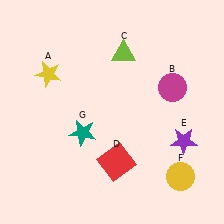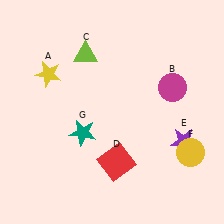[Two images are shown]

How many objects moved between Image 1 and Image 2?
2 objects moved between the two images.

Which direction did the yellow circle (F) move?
The yellow circle (F) moved up.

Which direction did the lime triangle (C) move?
The lime triangle (C) moved left.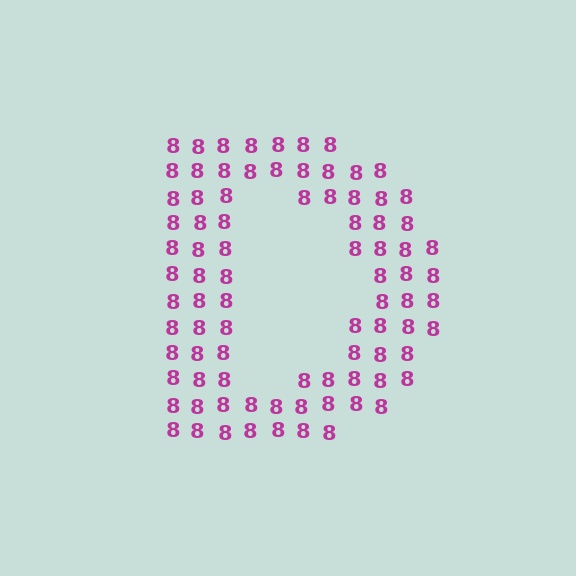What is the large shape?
The large shape is the letter D.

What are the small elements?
The small elements are digit 8's.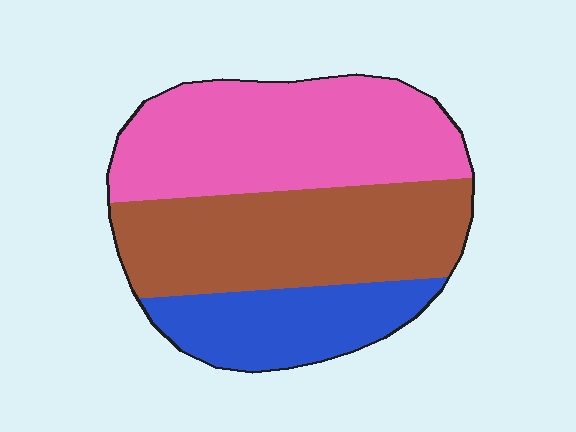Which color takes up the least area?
Blue, at roughly 20%.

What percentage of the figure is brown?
Brown covers about 40% of the figure.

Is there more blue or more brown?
Brown.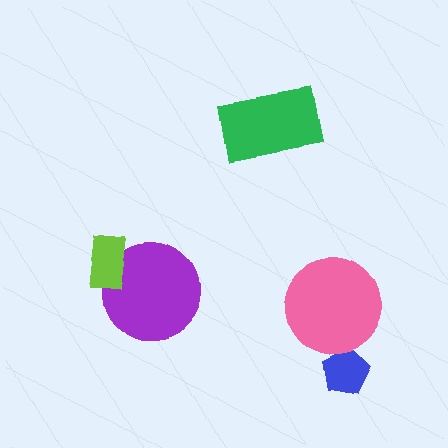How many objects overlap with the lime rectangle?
1 object overlaps with the lime rectangle.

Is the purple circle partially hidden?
Yes, it is partially covered by another shape.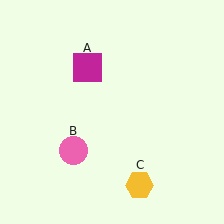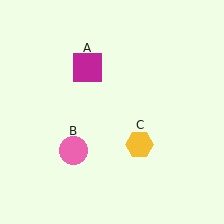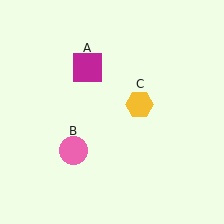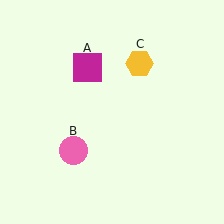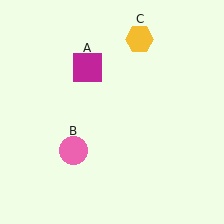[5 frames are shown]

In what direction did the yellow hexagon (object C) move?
The yellow hexagon (object C) moved up.